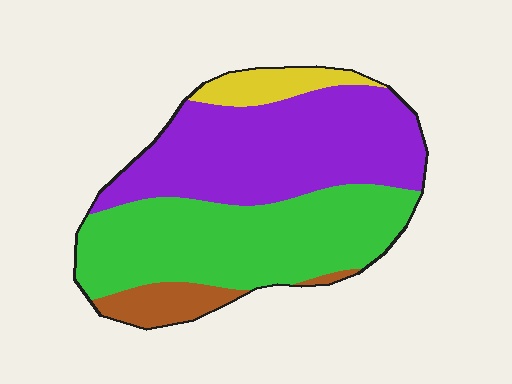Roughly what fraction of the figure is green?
Green takes up about two fifths (2/5) of the figure.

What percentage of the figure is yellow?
Yellow takes up about one tenth (1/10) of the figure.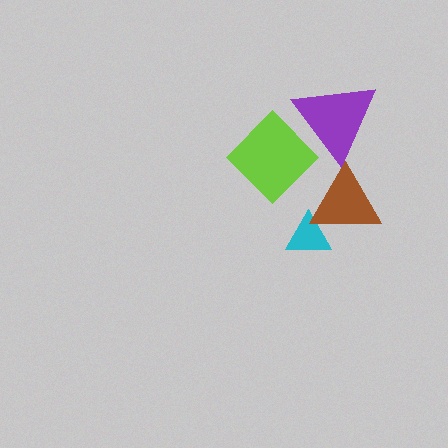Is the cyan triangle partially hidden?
Yes, it is partially covered by another shape.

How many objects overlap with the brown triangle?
1 object overlaps with the brown triangle.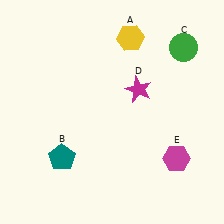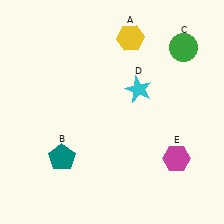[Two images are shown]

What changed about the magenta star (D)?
In Image 1, D is magenta. In Image 2, it changed to cyan.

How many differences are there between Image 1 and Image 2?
There is 1 difference between the two images.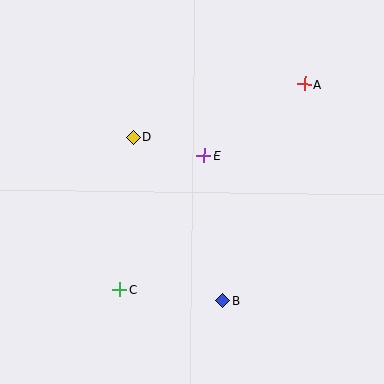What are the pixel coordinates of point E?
Point E is at (204, 156).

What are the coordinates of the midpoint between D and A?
The midpoint between D and A is at (219, 111).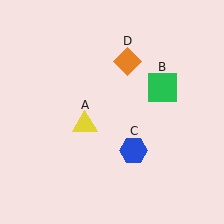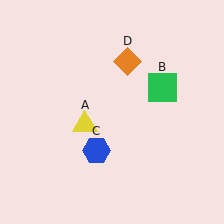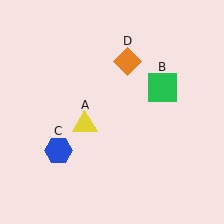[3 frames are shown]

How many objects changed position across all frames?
1 object changed position: blue hexagon (object C).